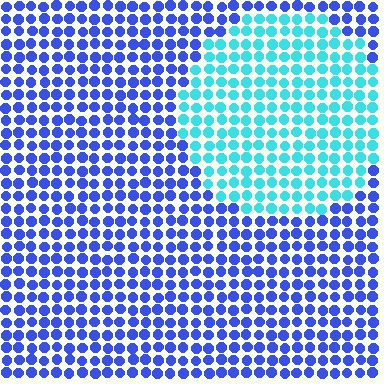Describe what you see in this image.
The image is filled with small blue elements in a uniform arrangement. A circle-shaped region is visible where the elements are tinted to a slightly different hue, forming a subtle color boundary.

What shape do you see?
I see a circle.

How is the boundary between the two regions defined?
The boundary is defined purely by a slight shift in hue (about 50 degrees). Spacing, size, and orientation are identical on both sides.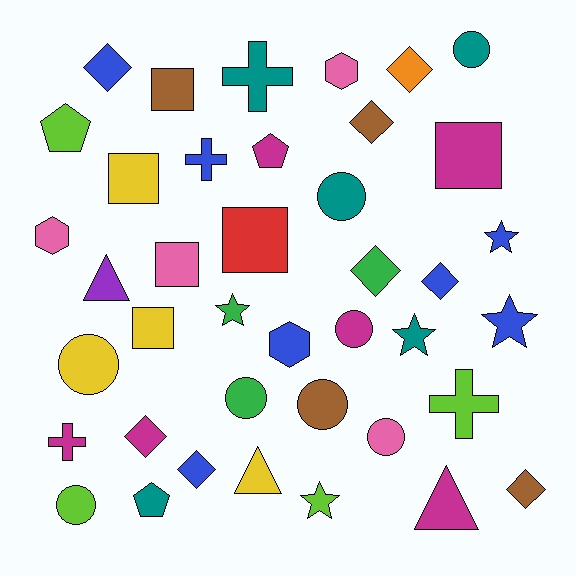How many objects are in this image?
There are 40 objects.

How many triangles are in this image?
There are 3 triangles.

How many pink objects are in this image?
There are 4 pink objects.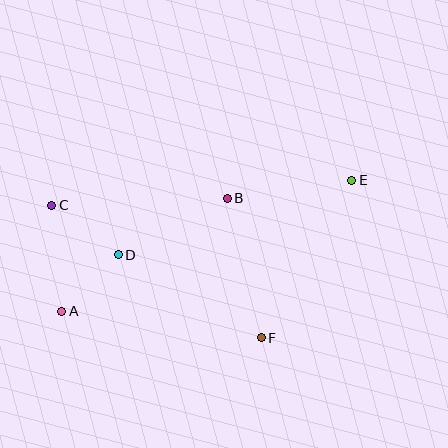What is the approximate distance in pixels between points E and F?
The distance between E and F is approximately 182 pixels.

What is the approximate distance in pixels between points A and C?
The distance between A and C is approximately 106 pixels.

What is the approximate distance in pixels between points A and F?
The distance between A and F is approximately 202 pixels.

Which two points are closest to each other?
Points A and D are closest to each other.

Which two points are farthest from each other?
Points A and E are farthest from each other.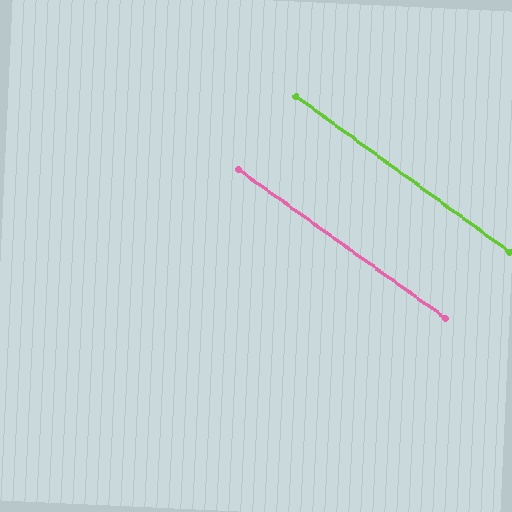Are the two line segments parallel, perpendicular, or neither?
Parallel — their directions differ by only 0.4°.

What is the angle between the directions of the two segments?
Approximately 0 degrees.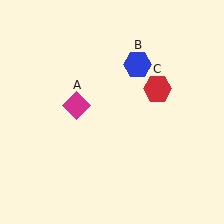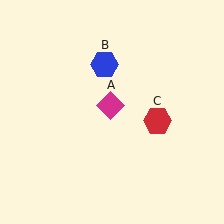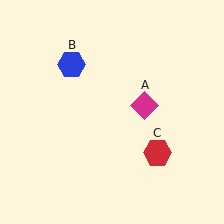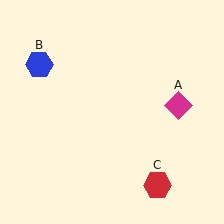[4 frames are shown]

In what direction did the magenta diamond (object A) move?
The magenta diamond (object A) moved right.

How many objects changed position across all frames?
3 objects changed position: magenta diamond (object A), blue hexagon (object B), red hexagon (object C).